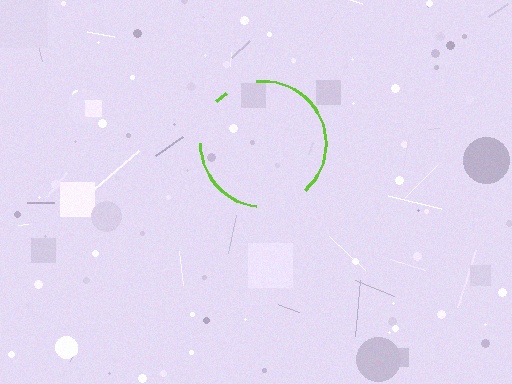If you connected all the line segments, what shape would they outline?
They would outline a circle.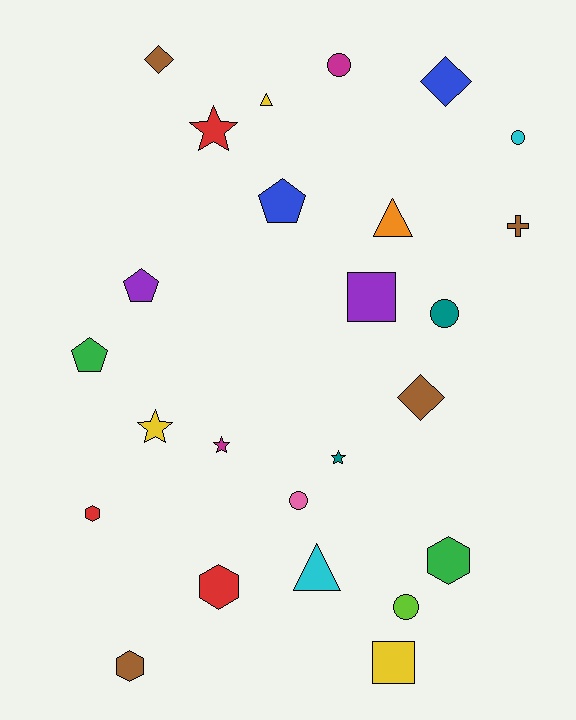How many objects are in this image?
There are 25 objects.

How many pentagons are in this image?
There are 3 pentagons.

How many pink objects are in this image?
There is 1 pink object.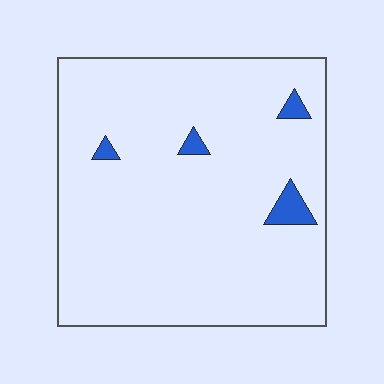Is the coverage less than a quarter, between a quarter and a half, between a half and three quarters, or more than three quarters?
Less than a quarter.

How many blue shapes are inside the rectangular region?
4.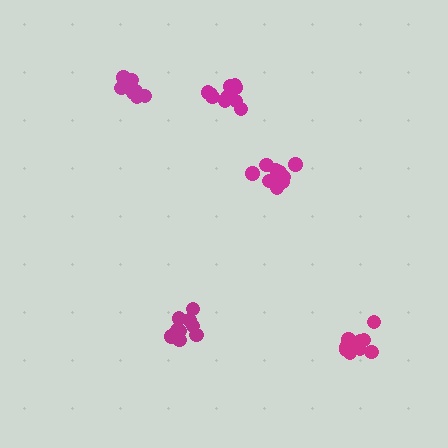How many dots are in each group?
Group 1: 10 dots, Group 2: 12 dots, Group 3: 11 dots, Group 4: 9 dots, Group 5: 11 dots (53 total).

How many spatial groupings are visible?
There are 5 spatial groupings.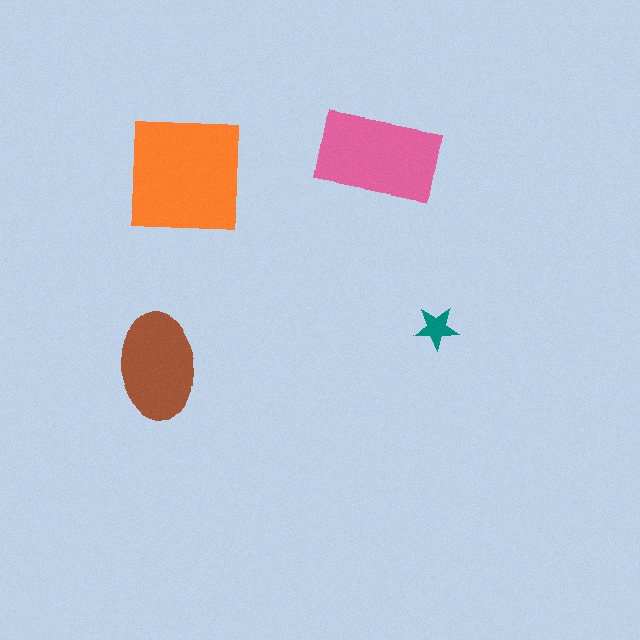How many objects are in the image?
There are 4 objects in the image.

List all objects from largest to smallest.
The orange square, the pink rectangle, the brown ellipse, the teal star.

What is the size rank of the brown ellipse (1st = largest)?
3rd.